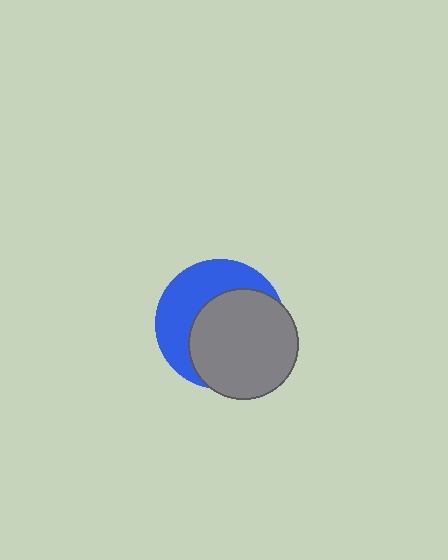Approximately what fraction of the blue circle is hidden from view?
Roughly 58% of the blue circle is hidden behind the gray circle.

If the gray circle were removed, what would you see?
You would see the complete blue circle.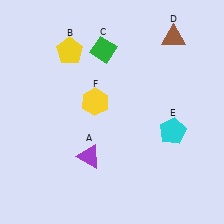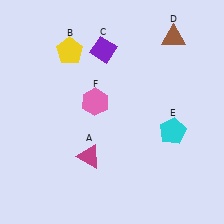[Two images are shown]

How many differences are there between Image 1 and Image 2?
There are 3 differences between the two images.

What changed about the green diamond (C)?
In Image 1, C is green. In Image 2, it changed to purple.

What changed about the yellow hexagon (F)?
In Image 1, F is yellow. In Image 2, it changed to pink.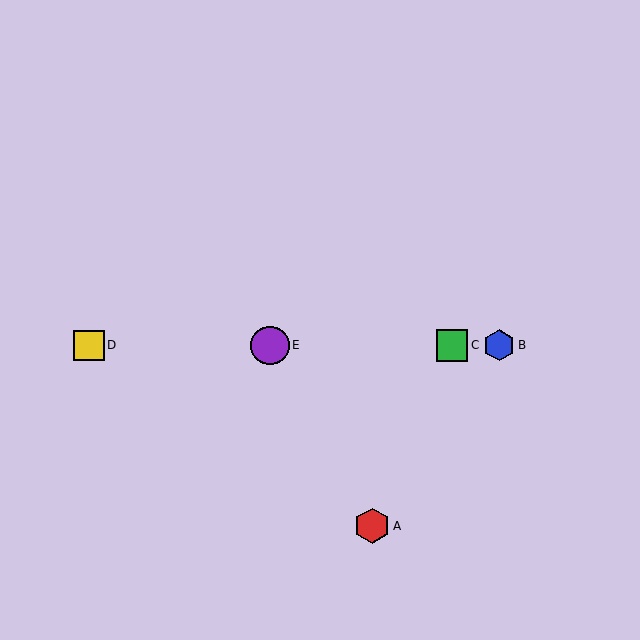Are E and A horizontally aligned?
No, E is at y≈345 and A is at y≈526.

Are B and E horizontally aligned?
Yes, both are at y≈345.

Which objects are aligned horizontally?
Objects B, C, D, E are aligned horizontally.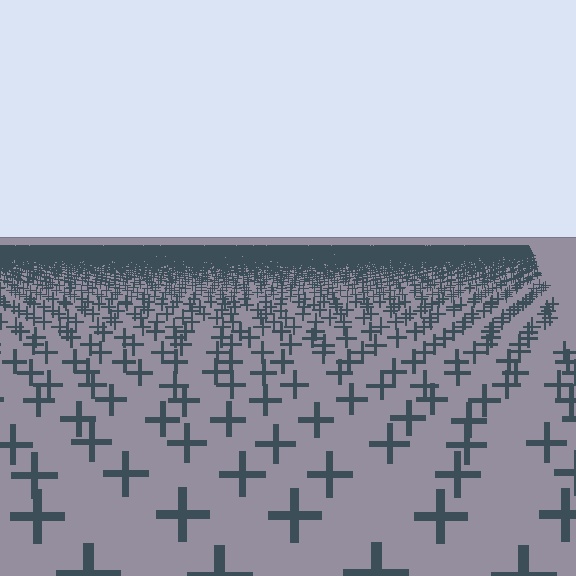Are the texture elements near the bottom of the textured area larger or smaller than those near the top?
Larger. Near the bottom, elements are closer to the viewer and appear at a bigger on-screen size.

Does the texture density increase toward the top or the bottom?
Density increases toward the top.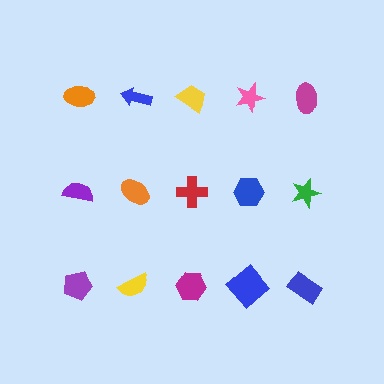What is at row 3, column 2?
A yellow semicircle.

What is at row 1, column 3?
A yellow trapezoid.